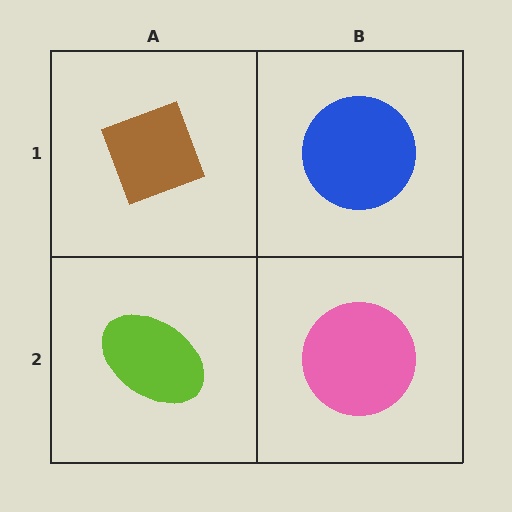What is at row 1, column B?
A blue circle.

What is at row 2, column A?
A lime ellipse.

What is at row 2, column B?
A pink circle.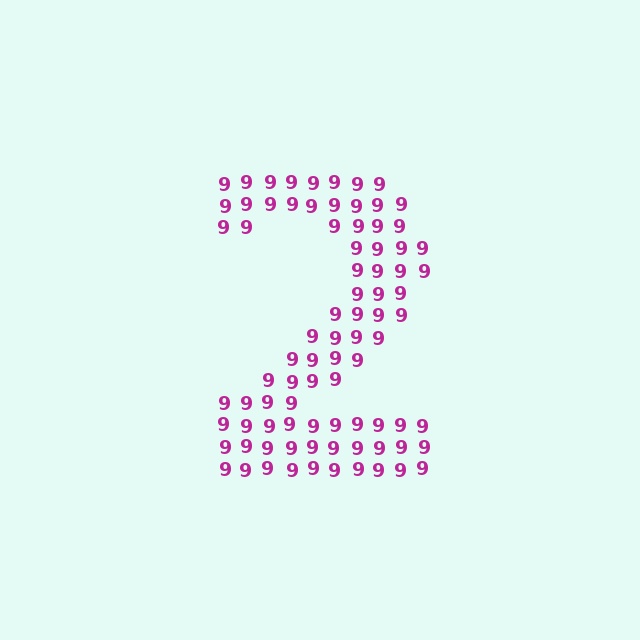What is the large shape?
The large shape is the digit 2.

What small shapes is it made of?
It is made of small digit 9's.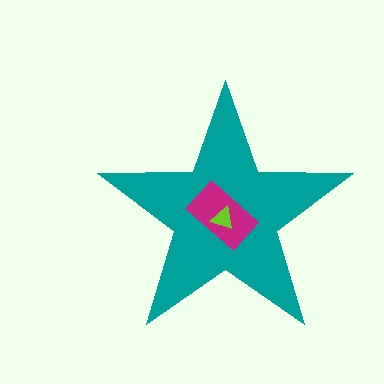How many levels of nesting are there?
3.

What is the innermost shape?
The lime triangle.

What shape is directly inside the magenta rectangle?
The lime triangle.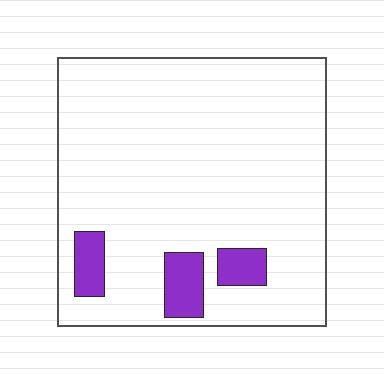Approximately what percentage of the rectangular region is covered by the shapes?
Approximately 10%.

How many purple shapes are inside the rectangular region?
3.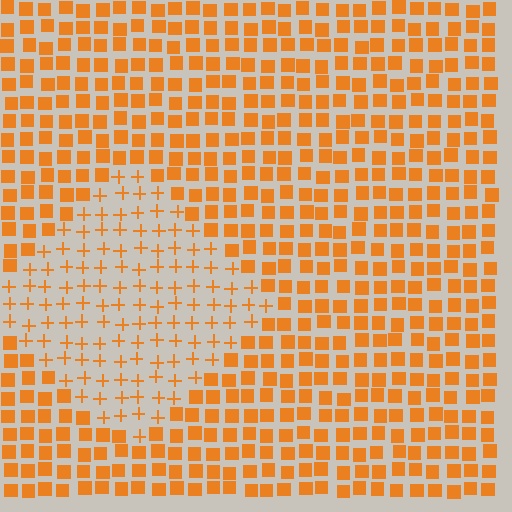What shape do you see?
I see a diamond.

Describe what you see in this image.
The image is filled with small orange elements arranged in a uniform grid. A diamond-shaped region contains plus signs, while the surrounding area contains squares. The boundary is defined purely by the change in element shape.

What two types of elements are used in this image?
The image uses plus signs inside the diamond region and squares outside it.